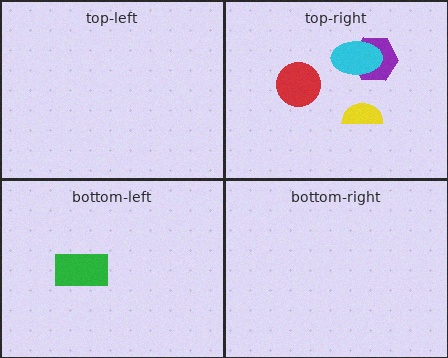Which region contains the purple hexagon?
The top-right region.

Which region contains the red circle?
The top-right region.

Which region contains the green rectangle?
The bottom-left region.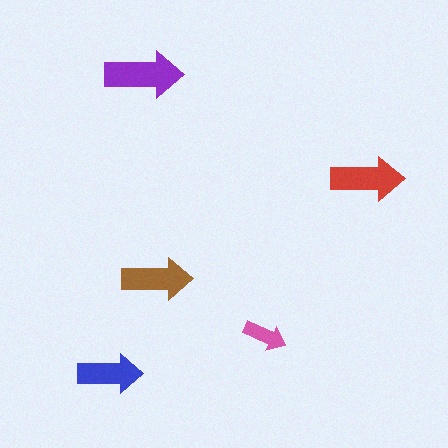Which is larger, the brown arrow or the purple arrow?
The purple one.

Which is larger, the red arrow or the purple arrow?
The purple one.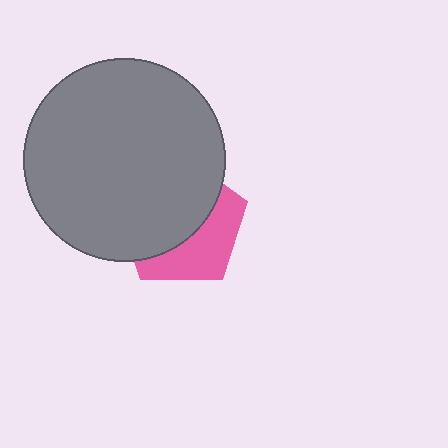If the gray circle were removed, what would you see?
You would see the complete pink pentagon.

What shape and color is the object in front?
The object in front is a gray circle.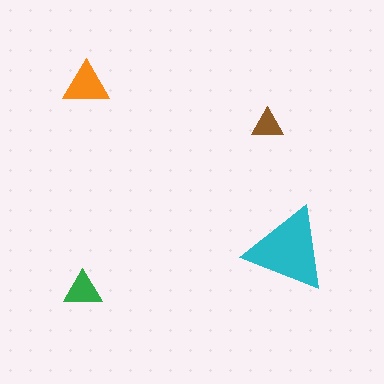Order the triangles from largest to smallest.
the cyan one, the orange one, the green one, the brown one.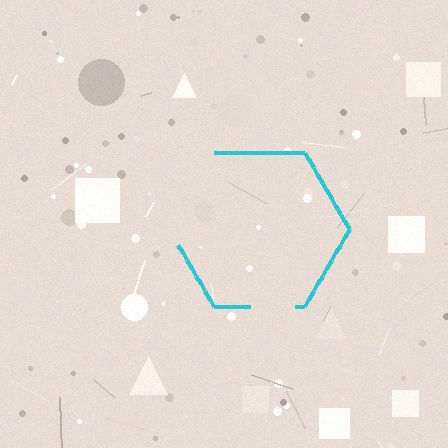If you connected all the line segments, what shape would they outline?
They would outline a hexagon.